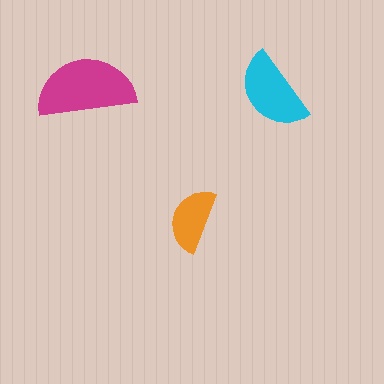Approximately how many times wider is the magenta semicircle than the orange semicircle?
About 1.5 times wider.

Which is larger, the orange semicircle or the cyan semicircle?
The cyan one.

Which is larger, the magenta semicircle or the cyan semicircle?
The magenta one.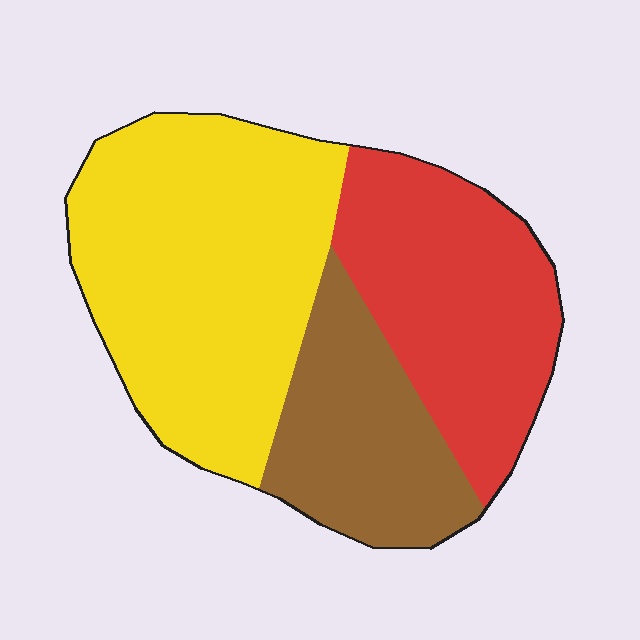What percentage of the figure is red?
Red takes up about one third (1/3) of the figure.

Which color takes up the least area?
Brown, at roughly 20%.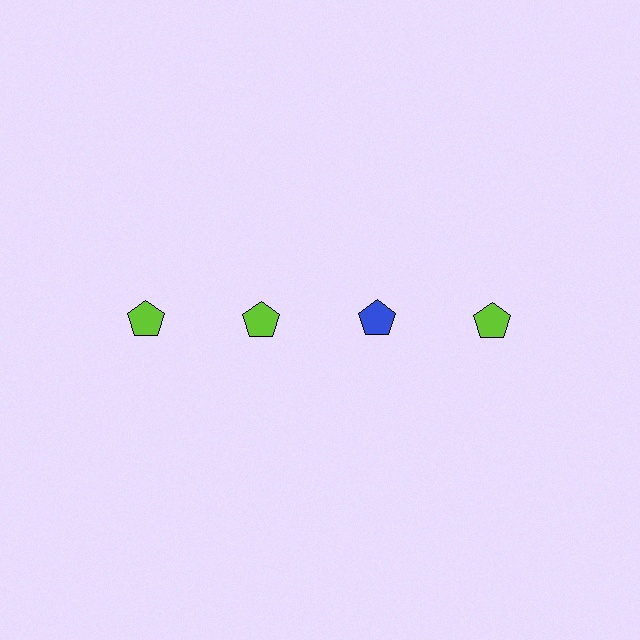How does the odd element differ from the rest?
It has a different color: blue instead of lime.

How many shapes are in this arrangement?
There are 4 shapes arranged in a grid pattern.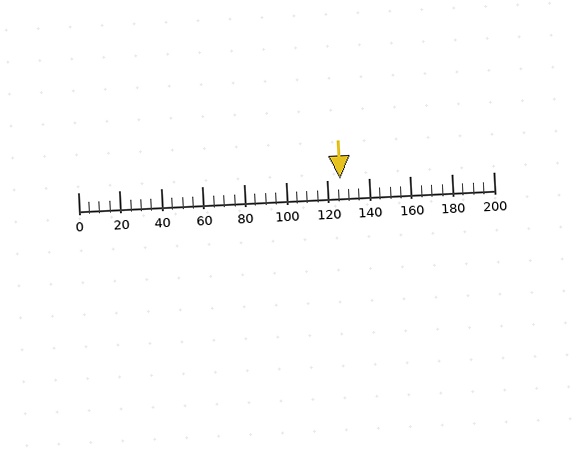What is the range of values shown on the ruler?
The ruler shows values from 0 to 200.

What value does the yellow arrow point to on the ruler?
The yellow arrow points to approximately 126.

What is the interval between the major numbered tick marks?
The major tick marks are spaced 20 units apart.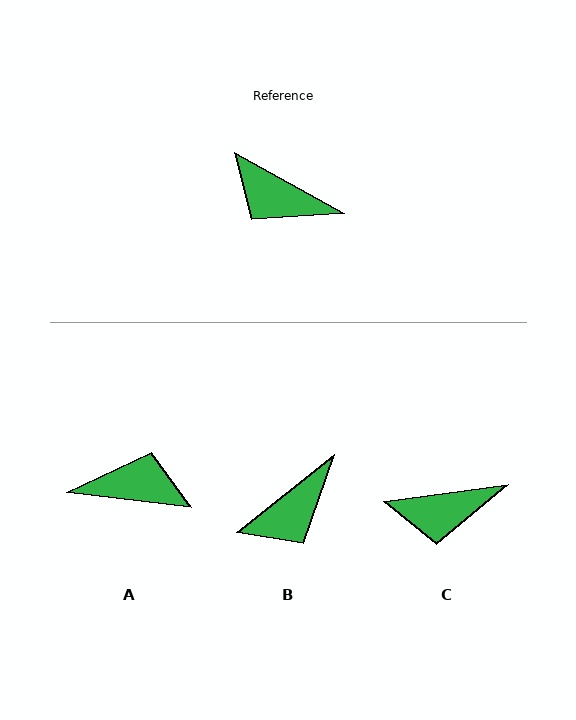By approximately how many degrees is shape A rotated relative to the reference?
Approximately 158 degrees clockwise.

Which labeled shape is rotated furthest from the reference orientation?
A, about 158 degrees away.